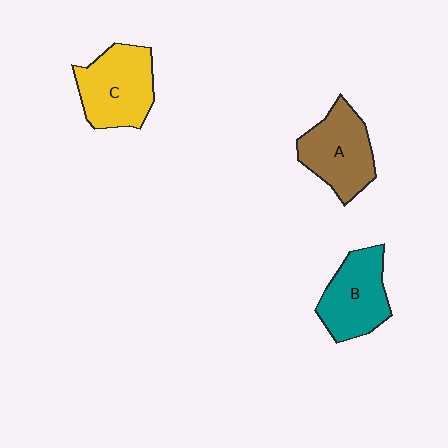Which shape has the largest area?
Shape C (yellow).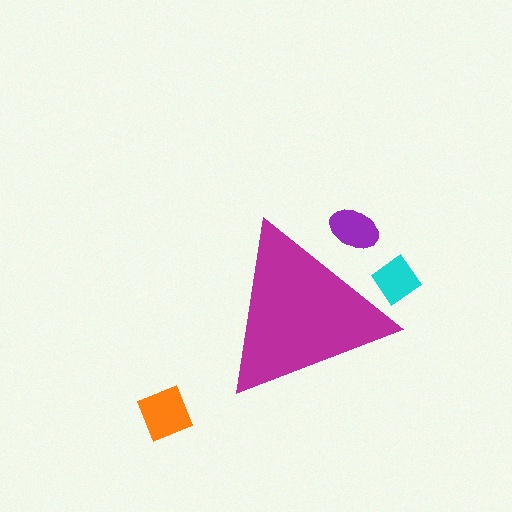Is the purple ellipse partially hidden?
Yes, the purple ellipse is partially hidden behind the magenta triangle.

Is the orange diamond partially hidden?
No, the orange diamond is fully visible.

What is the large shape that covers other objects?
A magenta triangle.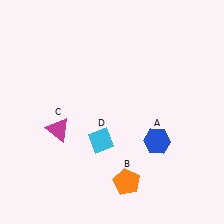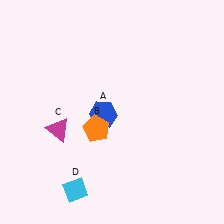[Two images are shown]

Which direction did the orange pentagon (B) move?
The orange pentagon (B) moved up.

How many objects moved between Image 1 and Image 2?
3 objects moved between the two images.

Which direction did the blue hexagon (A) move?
The blue hexagon (A) moved left.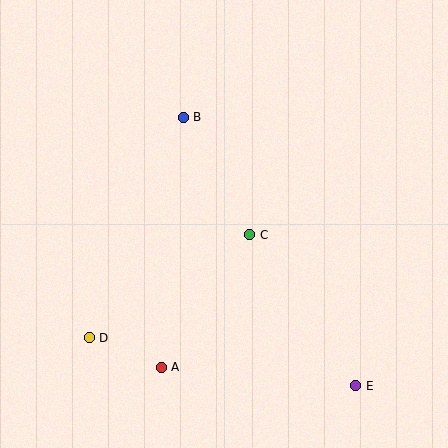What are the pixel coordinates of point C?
Point C is at (250, 235).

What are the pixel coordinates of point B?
Point B is at (183, 117).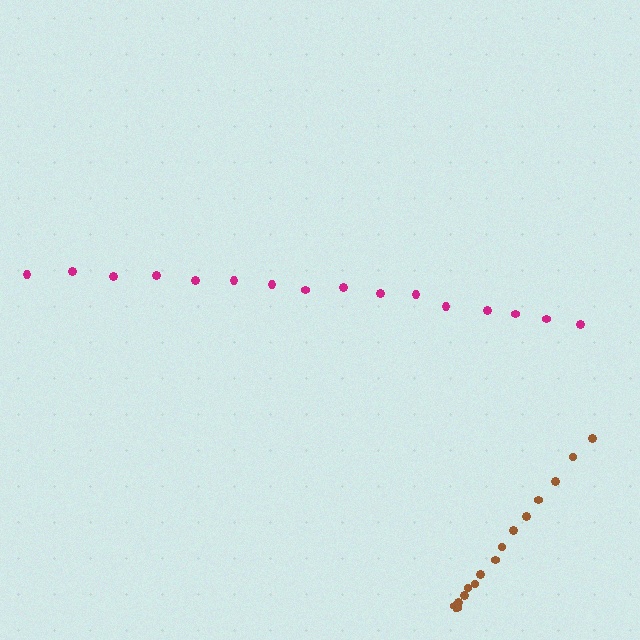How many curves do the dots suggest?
There are 2 distinct paths.